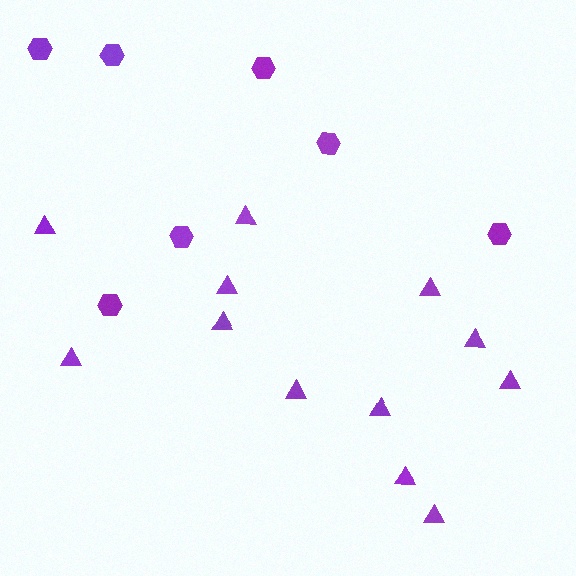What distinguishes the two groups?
There are 2 groups: one group of hexagons (7) and one group of triangles (12).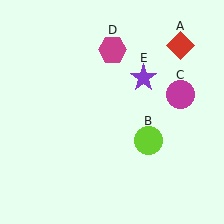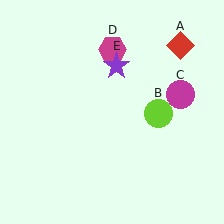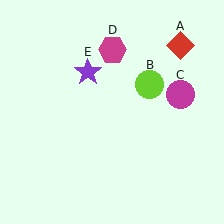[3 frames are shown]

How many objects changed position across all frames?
2 objects changed position: lime circle (object B), purple star (object E).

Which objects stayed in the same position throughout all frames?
Red diamond (object A) and magenta circle (object C) and magenta hexagon (object D) remained stationary.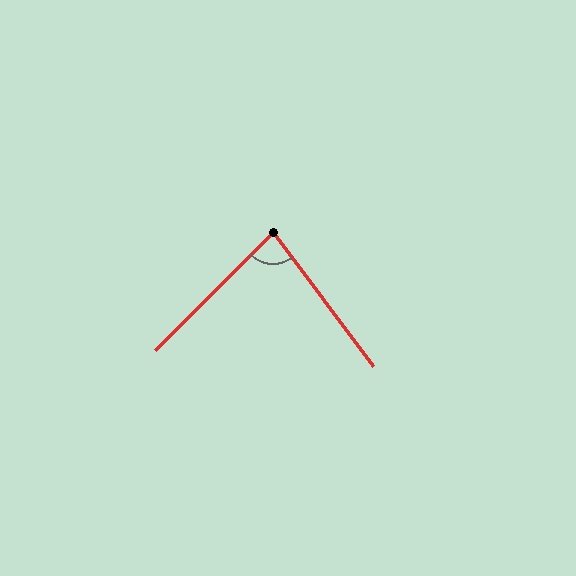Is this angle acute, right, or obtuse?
It is acute.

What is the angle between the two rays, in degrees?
Approximately 82 degrees.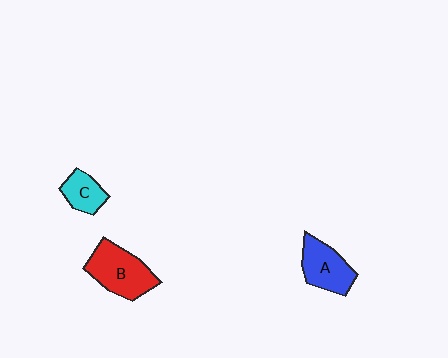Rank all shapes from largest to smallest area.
From largest to smallest: B (red), A (blue), C (cyan).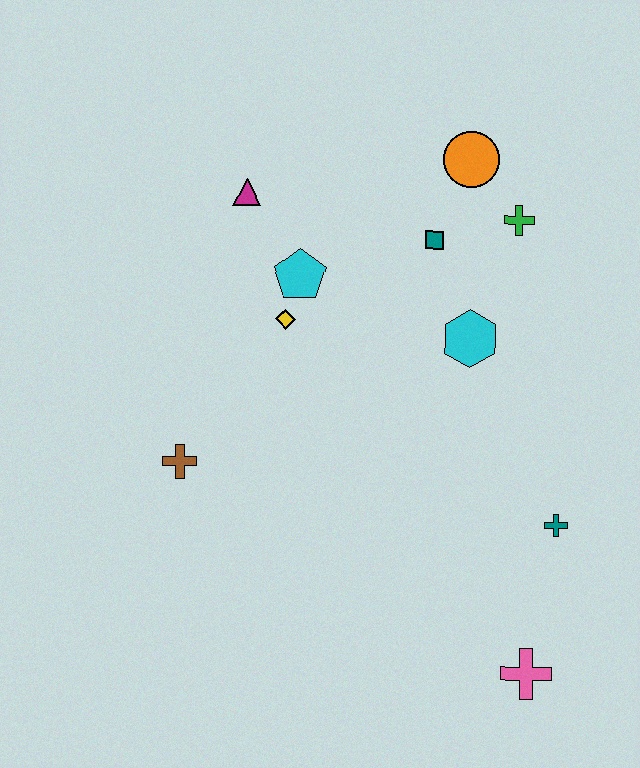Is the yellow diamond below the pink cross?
No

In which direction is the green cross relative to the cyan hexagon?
The green cross is above the cyan hexagon.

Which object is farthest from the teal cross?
The magenta triangle is farthest from the teal cross.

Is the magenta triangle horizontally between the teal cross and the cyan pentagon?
No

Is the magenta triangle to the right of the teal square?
No